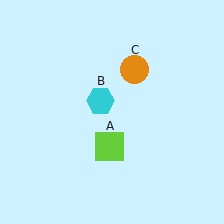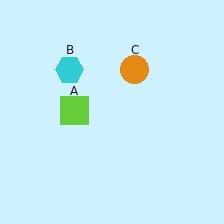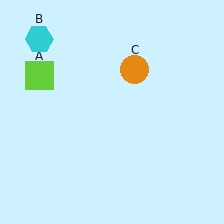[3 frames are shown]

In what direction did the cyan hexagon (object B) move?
The cyan hexagon (object B) moved up and to the left.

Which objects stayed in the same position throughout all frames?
Orange circle (object C) remained stationary.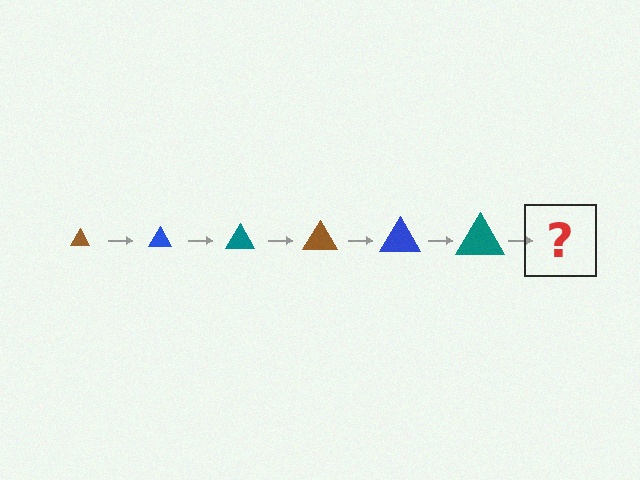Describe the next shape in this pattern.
It should be a brown triangle, larger than the previous one.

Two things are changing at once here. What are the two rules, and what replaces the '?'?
The two rules are that the triangle grows larger each step and the color cycles through brown, blue, and teal. The '?' should be a brown triangle, larger than the previous one.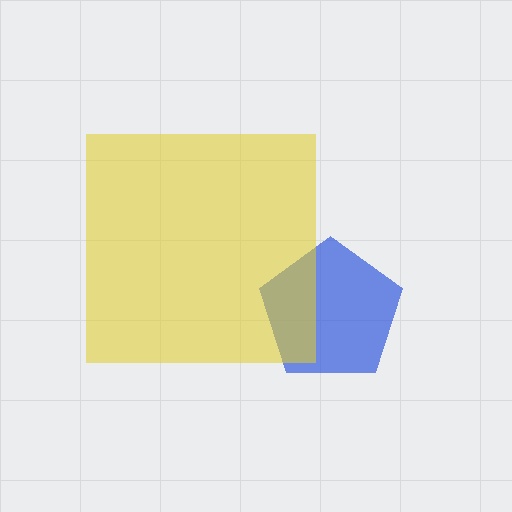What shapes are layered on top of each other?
The layered shapes are: a blue pentagon, a yellow square.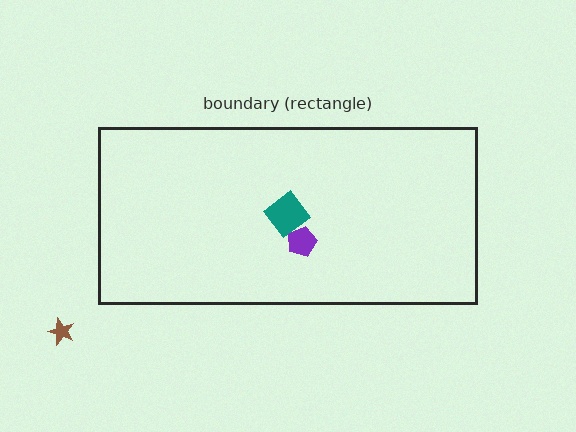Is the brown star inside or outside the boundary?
Outside.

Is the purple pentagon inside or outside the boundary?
Inside.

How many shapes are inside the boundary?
2 inside, 1 outside.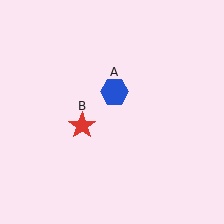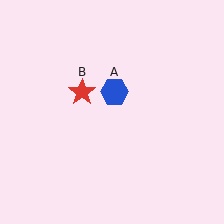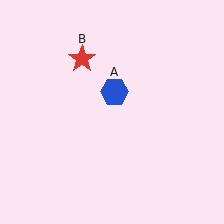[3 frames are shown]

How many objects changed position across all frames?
1 object changed position: red star (object B).